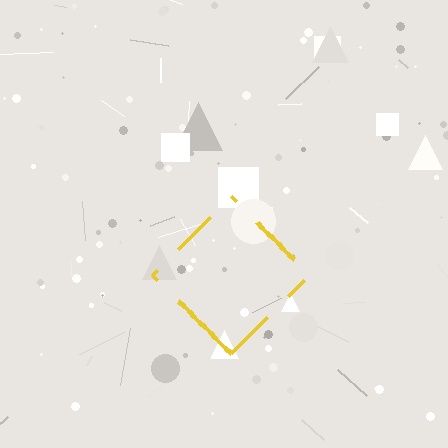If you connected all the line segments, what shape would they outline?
They would outline a diamond.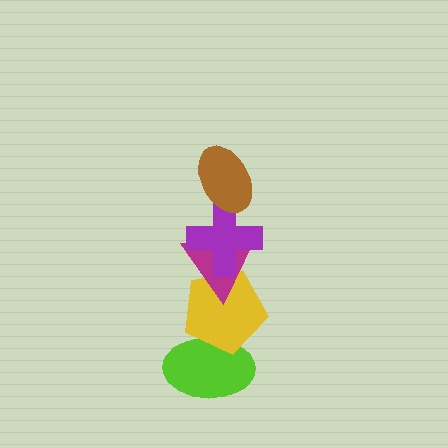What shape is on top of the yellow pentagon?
The magenta triangle is on top of the yellow pentagon.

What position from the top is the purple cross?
The purple cross is 2nd from the top.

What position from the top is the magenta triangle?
The magenta triangle is 3rd from the top.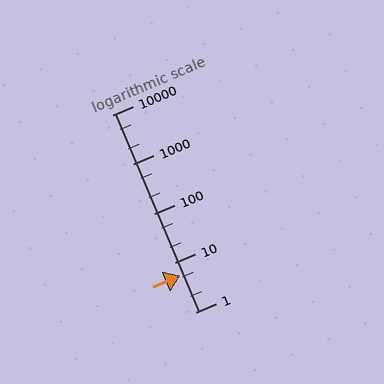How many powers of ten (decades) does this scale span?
The scale spans 4 decades, from 1 to 10000.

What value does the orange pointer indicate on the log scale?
The pointer indicates approximately 5.4.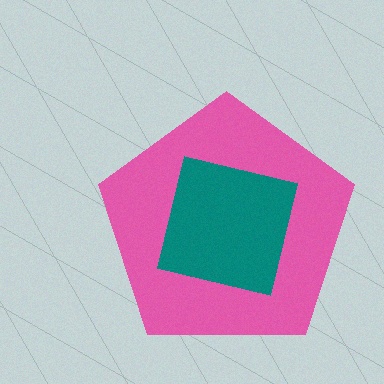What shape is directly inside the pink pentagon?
The teal square.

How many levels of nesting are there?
2.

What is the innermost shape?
The teal square.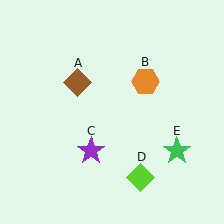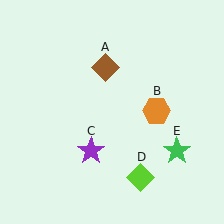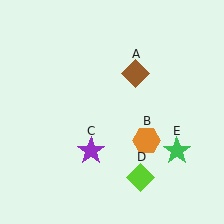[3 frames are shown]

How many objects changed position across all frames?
2 objects changed position: brown diamond (object A), orange hexagon (object B).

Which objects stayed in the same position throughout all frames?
Purple star (object C) and lime diamond (object D) and green star (object E) remained stationary.